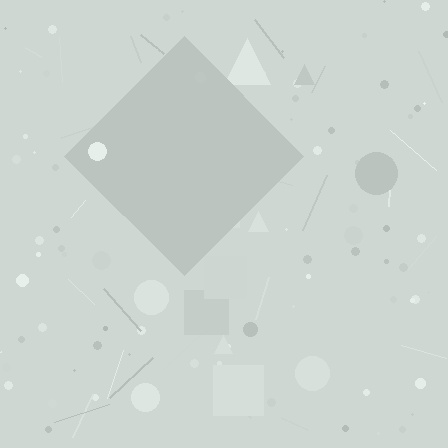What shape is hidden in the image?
A diamond is hidden in the image.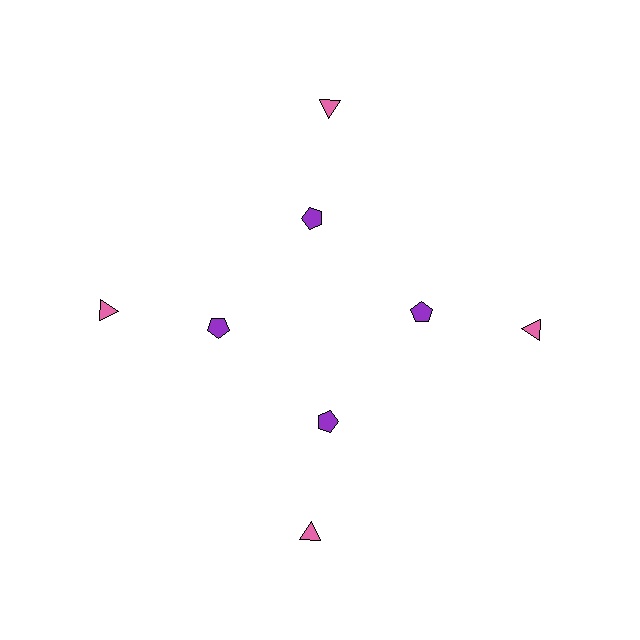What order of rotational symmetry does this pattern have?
This pattern has 4-fold rotational symmetry.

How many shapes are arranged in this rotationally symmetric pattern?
There are 8 shapes, arranged in 4 groups of 2.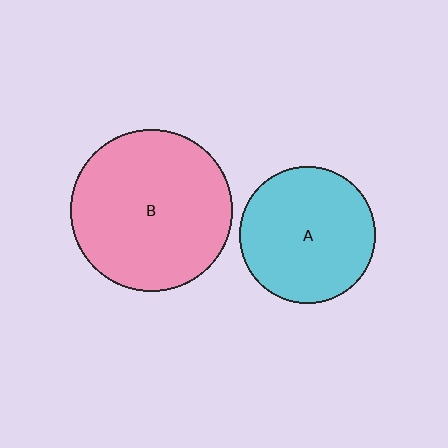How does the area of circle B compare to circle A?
Approximately 1.4 times.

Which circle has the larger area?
Circle B (pink).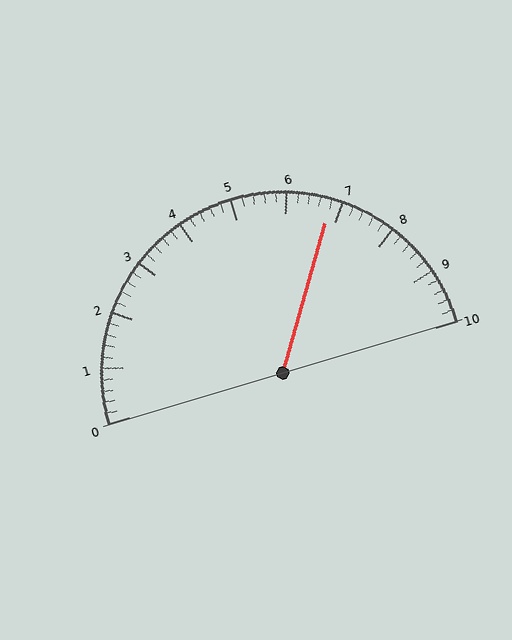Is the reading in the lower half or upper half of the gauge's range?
The reading is in the upper half of the range (0 to 10).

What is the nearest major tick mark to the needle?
The nearest major tick mark is 7.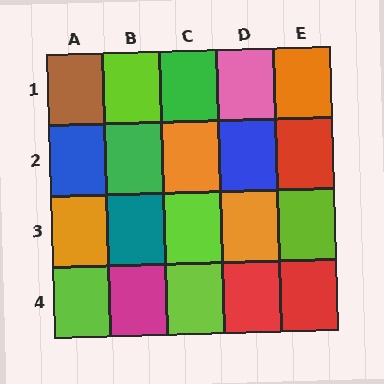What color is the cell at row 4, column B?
Magenta.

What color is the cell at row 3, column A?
Orange.